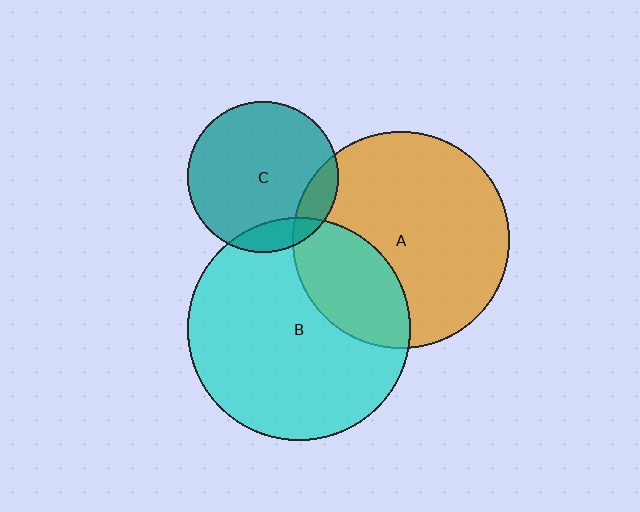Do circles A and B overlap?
Yes.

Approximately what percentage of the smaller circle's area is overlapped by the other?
Approximately 30%.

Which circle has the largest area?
Circle B (cyan).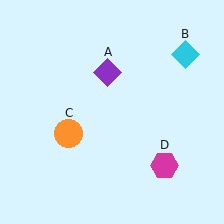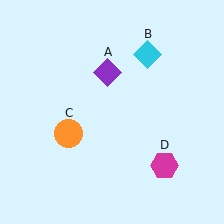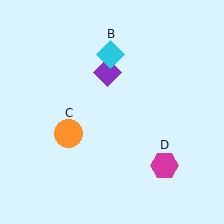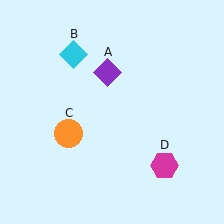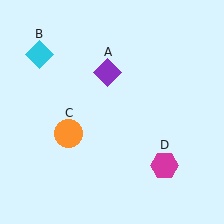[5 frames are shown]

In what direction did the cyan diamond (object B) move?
The cyan diamond (object B) moved left.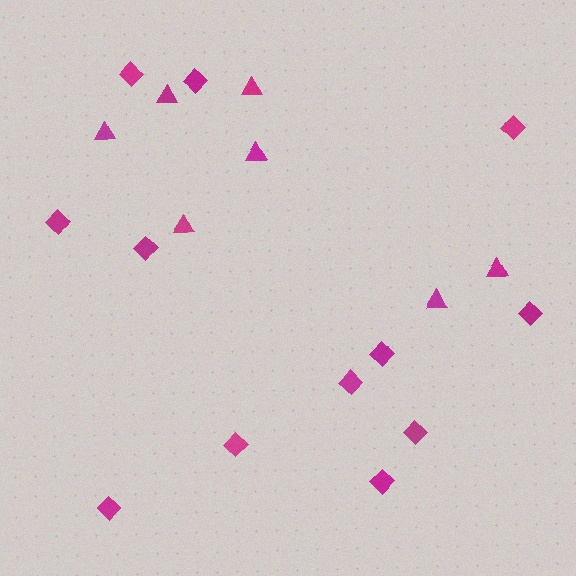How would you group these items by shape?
There are 2 groups: one group of triangles (7) and one group of diamonds (12).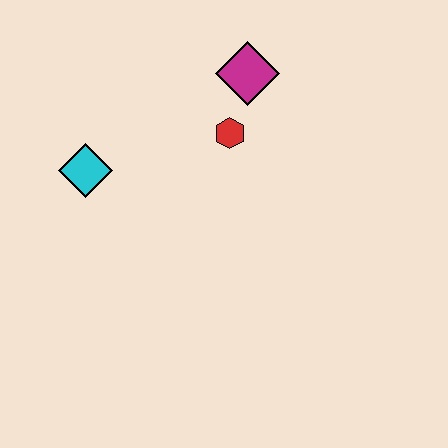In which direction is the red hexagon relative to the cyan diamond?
The red hexagon is to the right of the cyan diamond.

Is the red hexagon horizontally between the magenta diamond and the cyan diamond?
Yes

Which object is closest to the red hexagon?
The magenta diamond is closest to the red hexagon.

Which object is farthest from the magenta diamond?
The cyan diamond is farthest from the magenta diamond.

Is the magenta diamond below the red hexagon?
No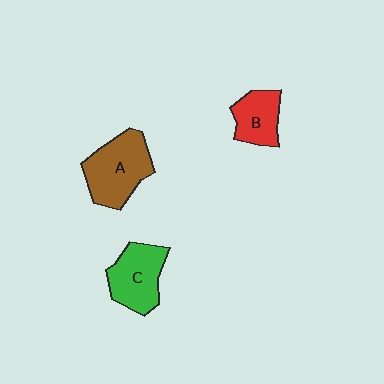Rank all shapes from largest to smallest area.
From largest to smallest: A (brown), C (green), B (red).